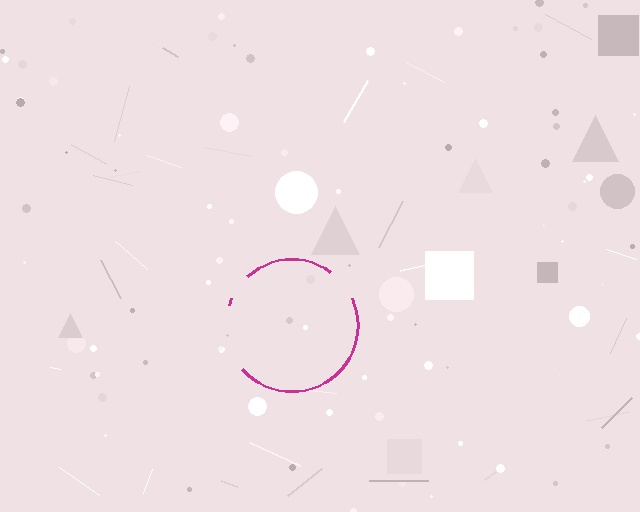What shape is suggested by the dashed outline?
The dashed outline suggests a circle.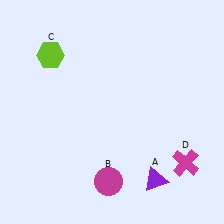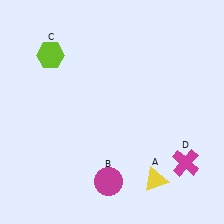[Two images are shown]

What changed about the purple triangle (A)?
In Image 1, A is purple. In Image 2, it changed to yellow.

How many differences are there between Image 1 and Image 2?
There is 1 difference between the two images.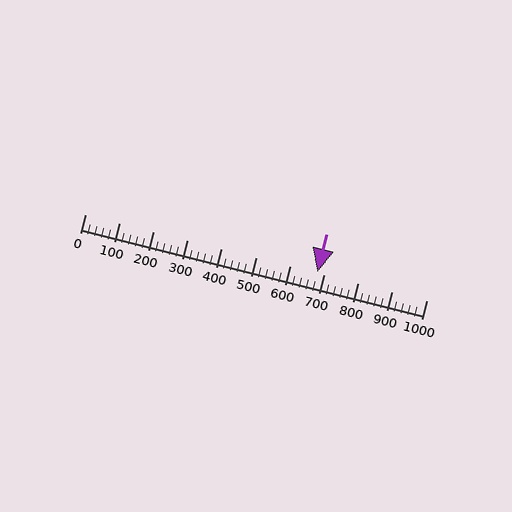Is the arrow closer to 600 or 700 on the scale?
The arrow is closer to 700.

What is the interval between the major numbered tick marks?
The major tick marks are spaced 100 units apart.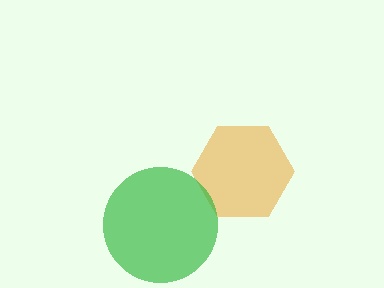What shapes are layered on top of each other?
The layered shapes are: an orange hexagon, a green circle.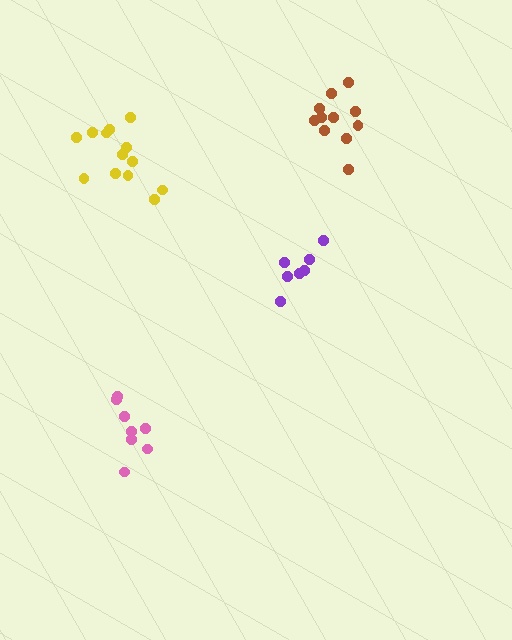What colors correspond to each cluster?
The clusters are colored: purple, yellow, brown, pink.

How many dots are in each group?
Group 1: 7 dots, Group 2: 13 dots, Group 3: 11 dots, Group 4: 8 dots (39 total).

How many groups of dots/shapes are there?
There are 4 groups.